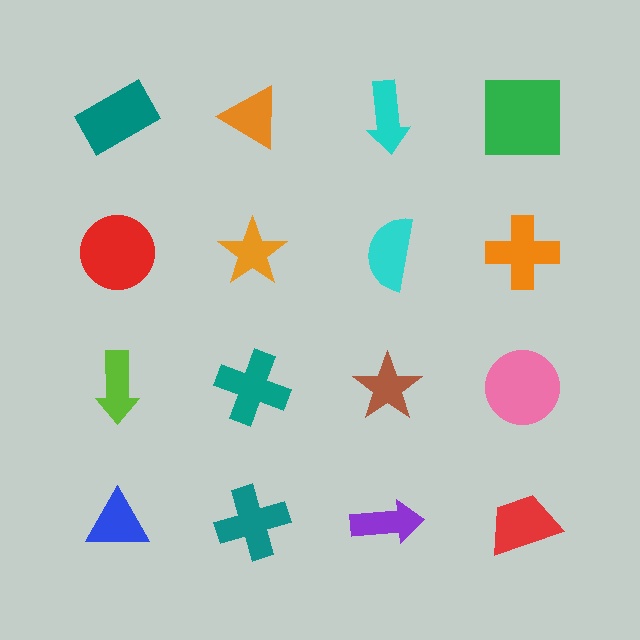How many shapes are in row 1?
4 shapes.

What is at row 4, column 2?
A teal cross.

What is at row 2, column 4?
An orange cross.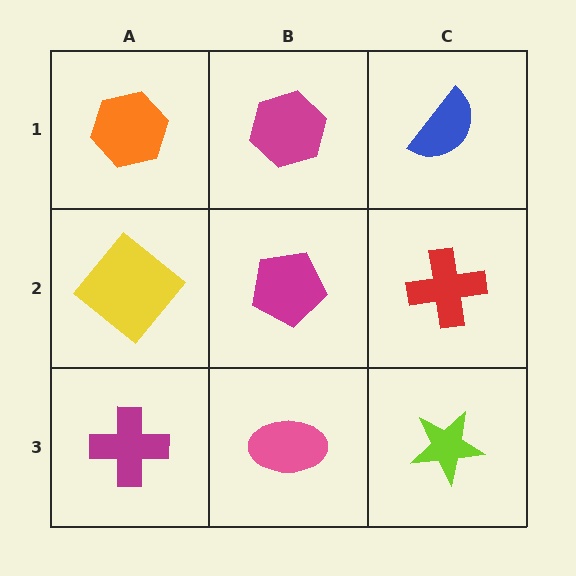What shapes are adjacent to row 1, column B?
A magenta pentagon (row 2, column B), an orange hexagon (row 1, column A), a blue semicircle (row 1, column C).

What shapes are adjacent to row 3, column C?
A red cross (row 2, column C), a pink ellipse (row 3, column B).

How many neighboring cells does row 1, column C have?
2.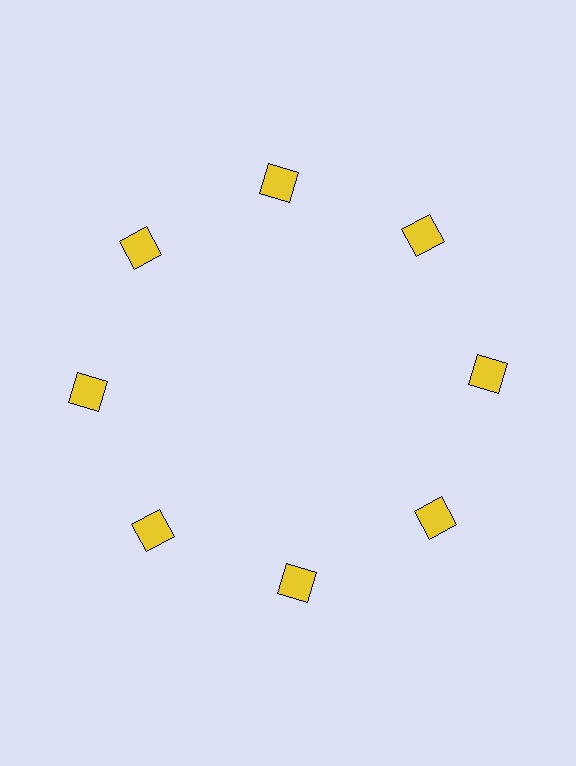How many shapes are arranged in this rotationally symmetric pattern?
There are 8 shapes, arranged in 8 groups of 1.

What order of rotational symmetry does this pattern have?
This pattern has 8-fold rotational symmetry.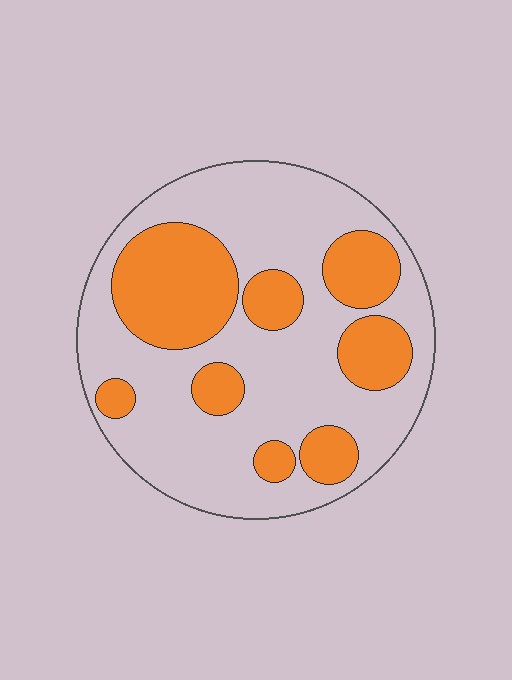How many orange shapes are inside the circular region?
8.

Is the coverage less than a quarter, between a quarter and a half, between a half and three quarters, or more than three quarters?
Between a quarter and a half.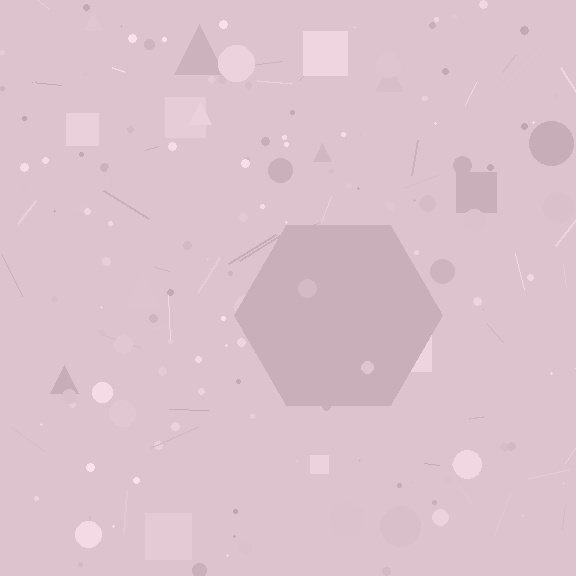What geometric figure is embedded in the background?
A hexagon is embedded in the background.